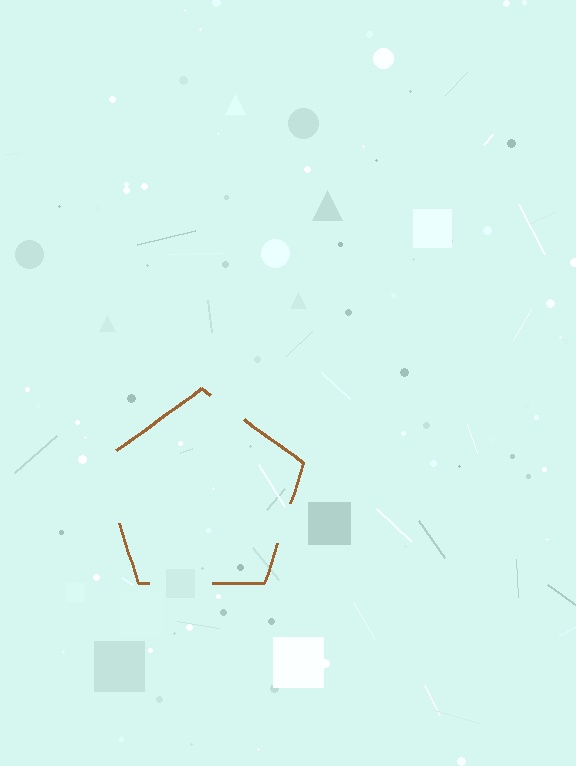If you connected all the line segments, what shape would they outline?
They would outline a pentagon.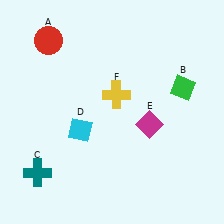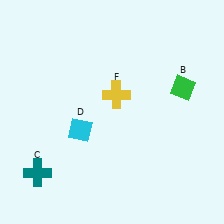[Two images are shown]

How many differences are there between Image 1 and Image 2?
There are 2 differences between the two images.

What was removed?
The red circle (A), the magenta diamond (E) were removed in Image 2.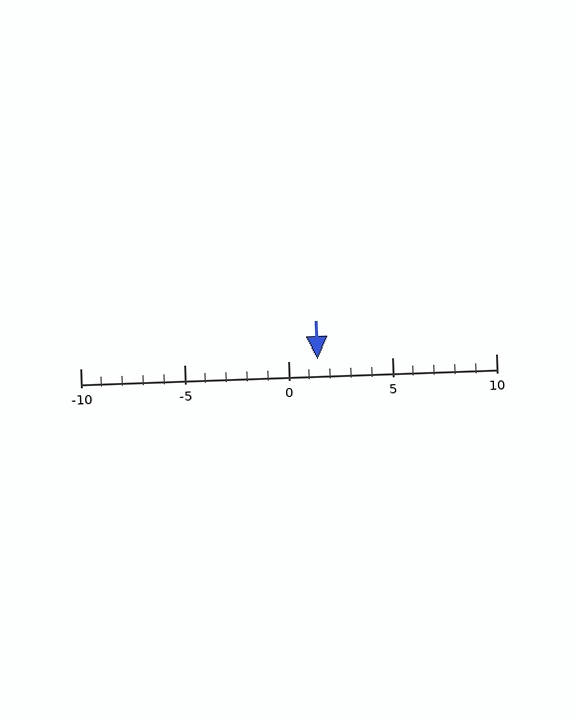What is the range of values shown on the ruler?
The ruler shows values from -10 to 10.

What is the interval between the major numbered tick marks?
The major tick marks are spaced 5 units apart.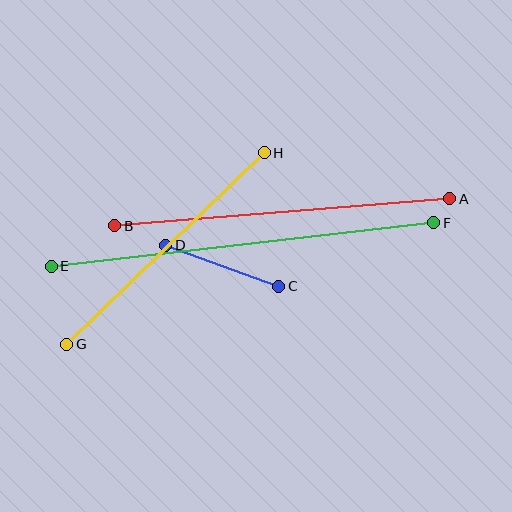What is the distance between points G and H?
The distance is approximately 275 pixels.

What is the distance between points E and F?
The distance is approximately 385 pixels.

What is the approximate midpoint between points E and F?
The midpoint is at approximately (242, 244) pixels.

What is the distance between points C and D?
The distance is approximately 120 pixels.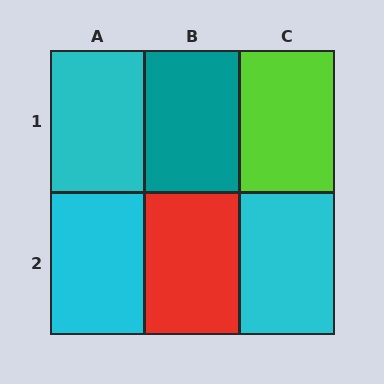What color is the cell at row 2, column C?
Cyan.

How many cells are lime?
1 cell is lime.